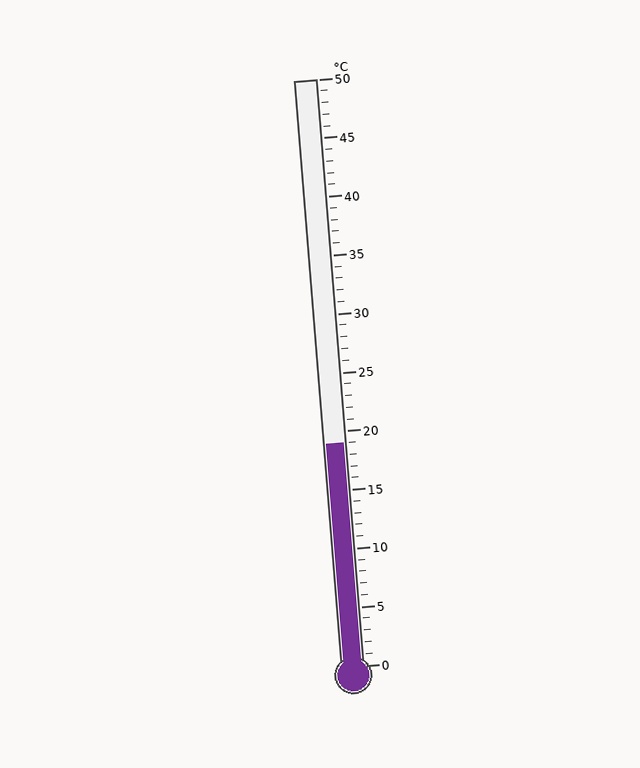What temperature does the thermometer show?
The thermometer shows approximately 19°C.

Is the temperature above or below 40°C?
The temperature is below 40°C.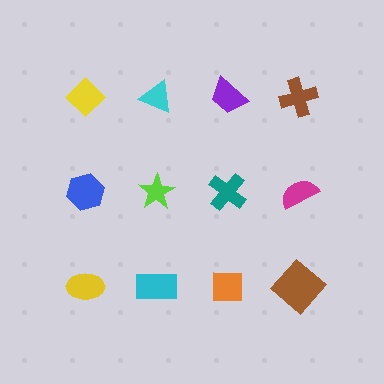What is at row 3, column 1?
A yellow ellipse.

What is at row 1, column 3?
A purple trapezoid.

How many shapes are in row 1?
4 shapes.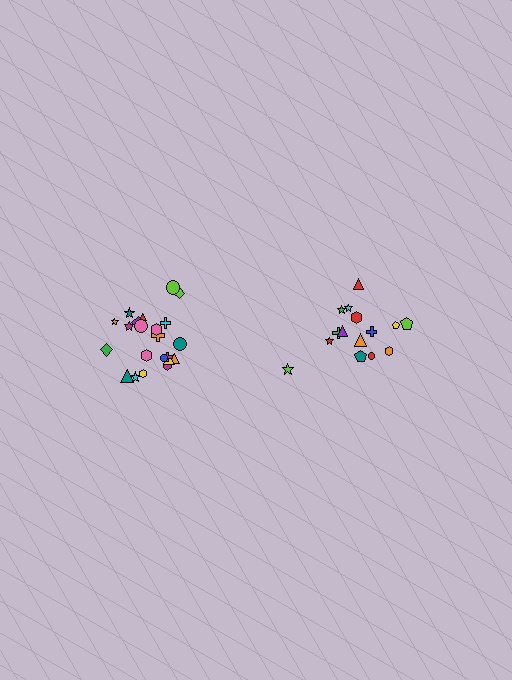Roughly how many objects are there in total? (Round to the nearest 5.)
Roughly 35 objects in total.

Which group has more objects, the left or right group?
The left group.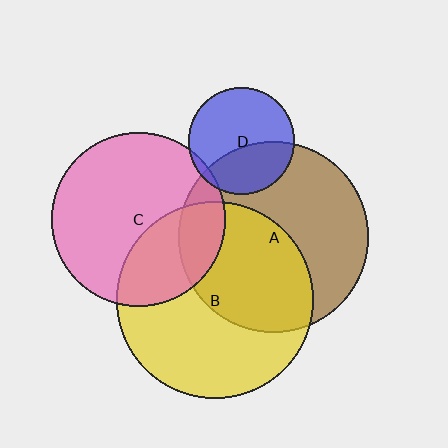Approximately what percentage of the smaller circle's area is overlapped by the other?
Approximately 15%.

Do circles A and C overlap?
Yes.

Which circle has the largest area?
Circle B (yellow).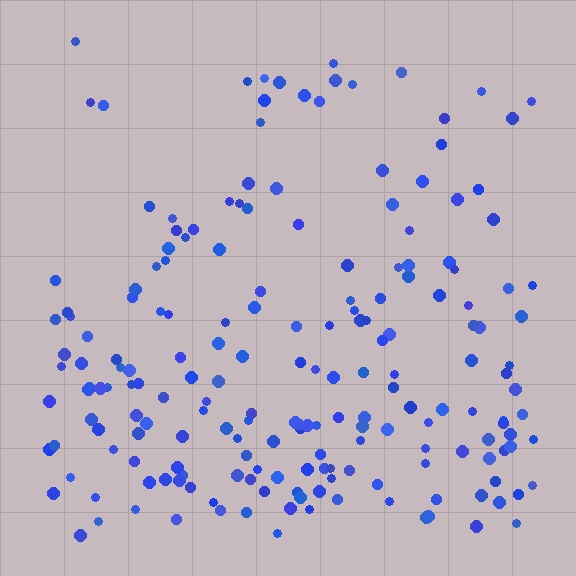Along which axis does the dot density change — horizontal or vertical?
Vertical.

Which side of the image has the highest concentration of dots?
The bottom.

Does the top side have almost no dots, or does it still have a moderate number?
Still a moderate number, just noticeably fewer than the bottom.